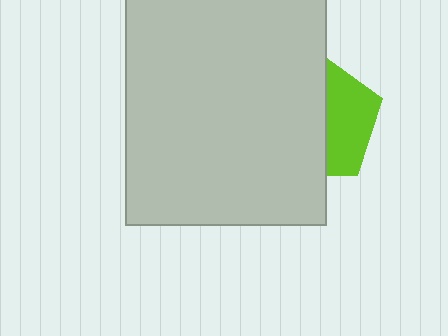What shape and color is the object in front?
The object in front is a light gray rectangle.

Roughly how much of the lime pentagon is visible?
A small part of it is visible (roughly 39%).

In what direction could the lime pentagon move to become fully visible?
The lime pentagon could move right. That would shift it out from behind the light gray rectangle entirely.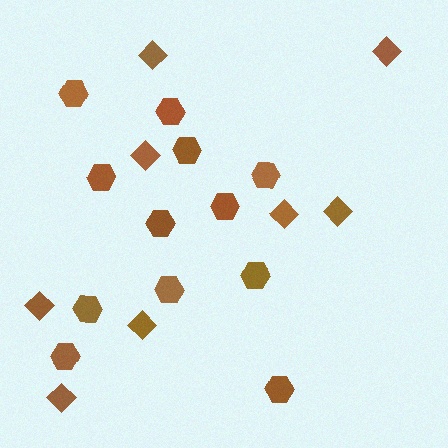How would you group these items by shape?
There are 2 groups: one group of hexagons (12) and one group of diamonds (8).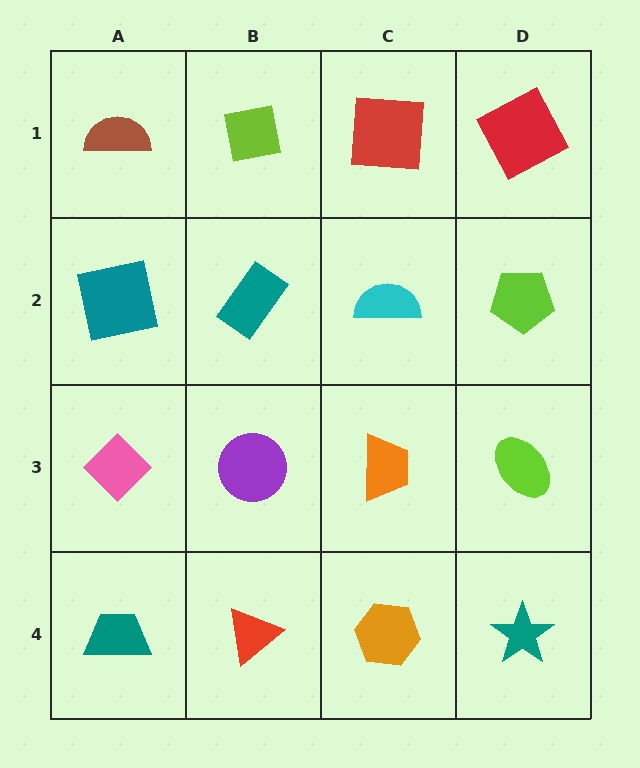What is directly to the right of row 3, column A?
A purple circle.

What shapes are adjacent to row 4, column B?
A purple circle (row 3, column B), a teal trapezoid (row 4, column A), an orange hexagon (row 4, column C).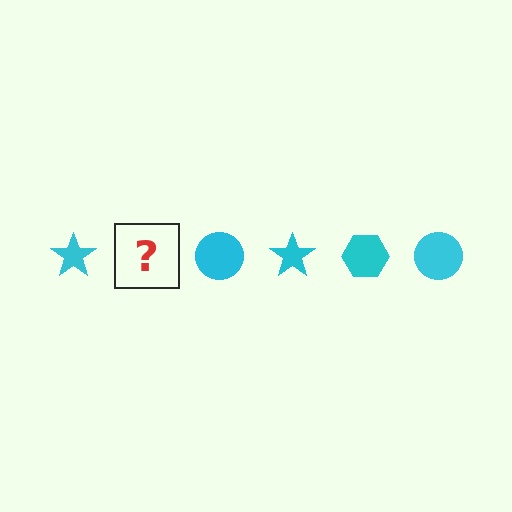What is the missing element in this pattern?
The missing element is a cyan hexagon.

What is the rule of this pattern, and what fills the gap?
The rule is that the pattern cycles through star, hexagon, circle shapes in cyan. The gap should be filled with a cyan hexagon.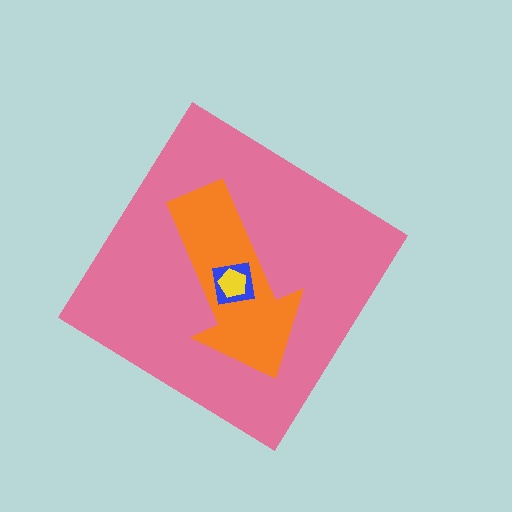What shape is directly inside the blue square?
The yellow pentagon.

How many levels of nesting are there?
4.